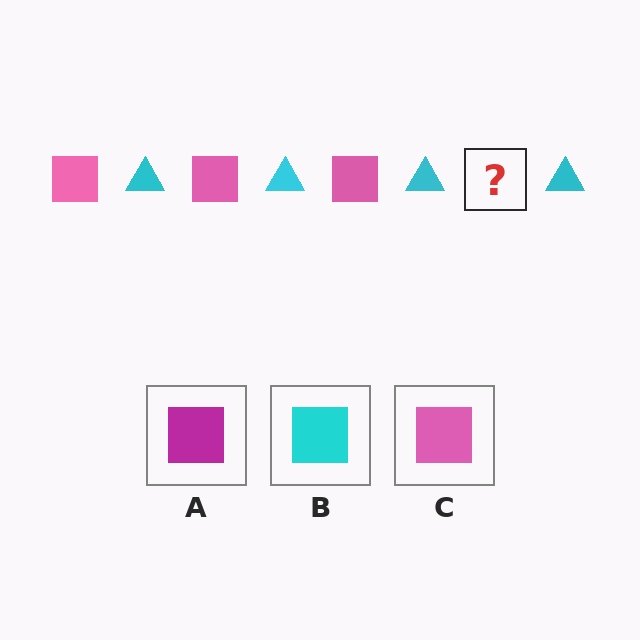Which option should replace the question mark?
Option C.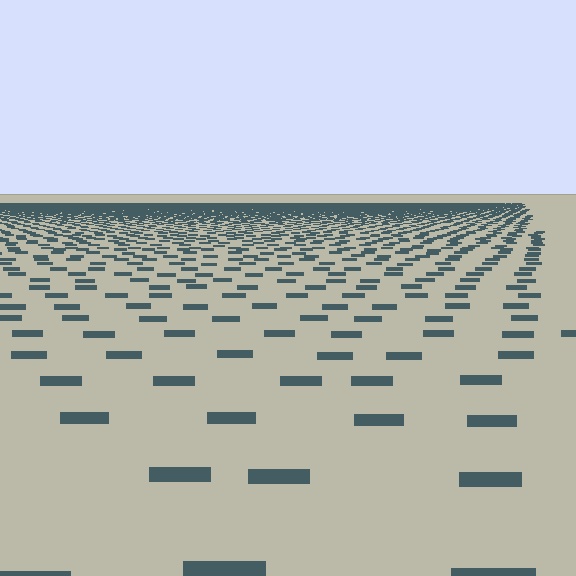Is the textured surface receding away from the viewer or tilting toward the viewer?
The surface is receding away from the viewer. Texture elements get smaller and denser toward the top.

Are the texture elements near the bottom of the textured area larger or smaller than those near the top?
Larger. Near the bottom, elements are closer to the viewer and appear at a bigger on-screen size.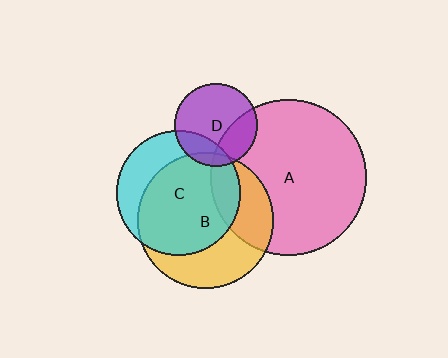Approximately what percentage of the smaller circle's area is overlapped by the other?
Approximately 30%.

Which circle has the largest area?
Circle A (pink).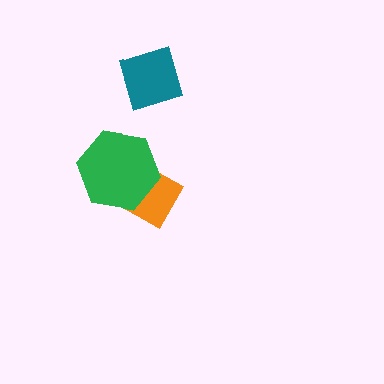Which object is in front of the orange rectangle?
The green hexagon is in front of the orange rectangle.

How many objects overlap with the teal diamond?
0 objects overlap with the teal diamond.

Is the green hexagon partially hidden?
No, no other shape covers it.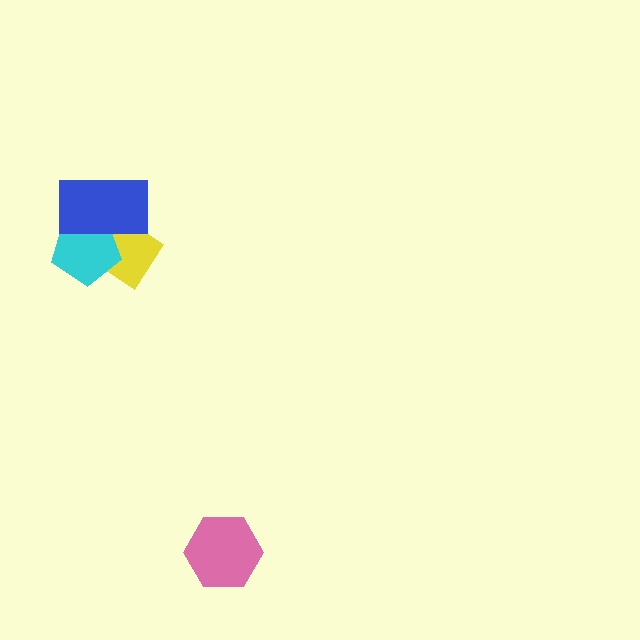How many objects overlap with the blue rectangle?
2 objects overlap with the blue rectangle.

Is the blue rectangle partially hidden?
No, no other shape covers it.